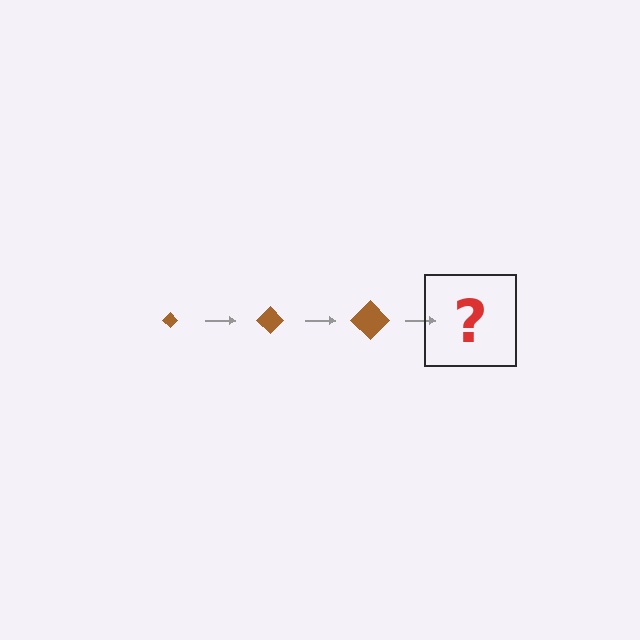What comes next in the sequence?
The next element should be a brown diamond, larger than the previous one.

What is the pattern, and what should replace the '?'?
The pattern is that the diamond gets progressively larger each step. The '?' should be a brown diamond, larger than the previous one.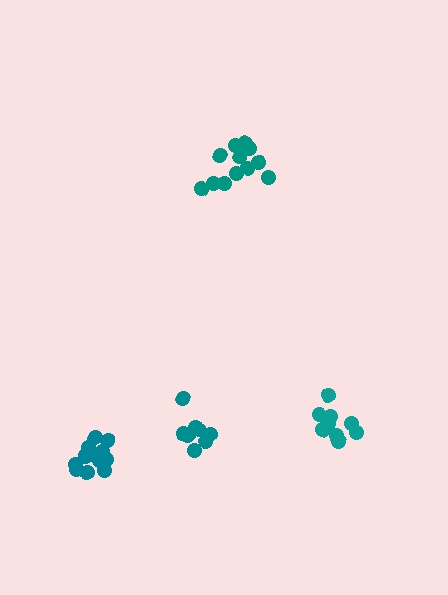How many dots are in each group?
Group 1: 9 dots, Group 2: 10 dots, Group 3: 14 dots, Group 4: 13 dots (46 total).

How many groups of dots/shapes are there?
There are 4 groups.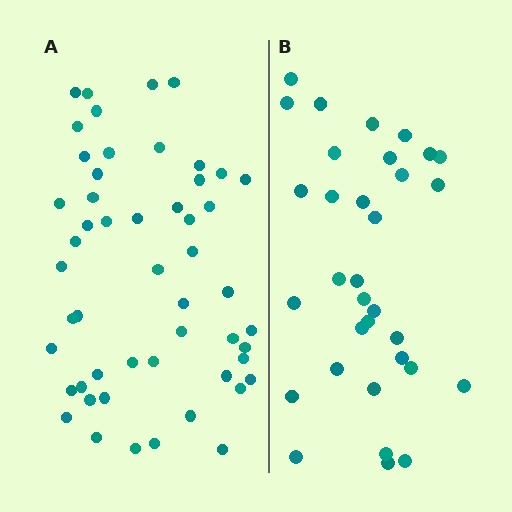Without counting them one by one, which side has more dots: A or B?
Region A (the left region) has more dots.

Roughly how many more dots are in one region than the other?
Region A has approximately 20 more dots than region B.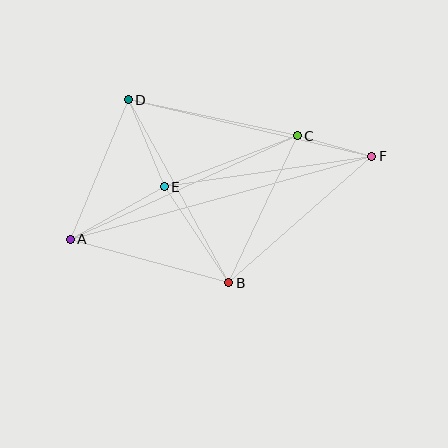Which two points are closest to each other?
Points C and F are closest to each other.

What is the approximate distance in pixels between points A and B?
The distance between A and B is approximately 164 pixels.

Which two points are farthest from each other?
Points A and F are farthest from each other.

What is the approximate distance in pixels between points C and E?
The distance between C and E is approximately 143 pixels.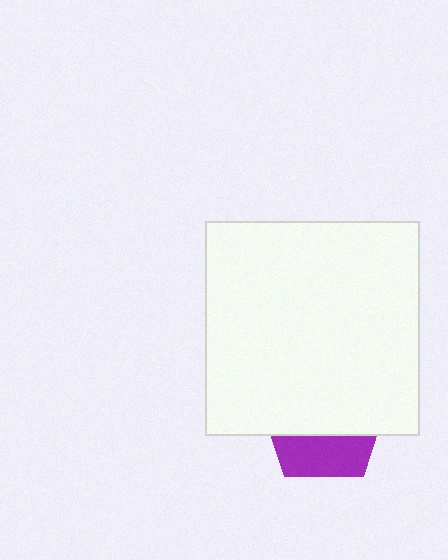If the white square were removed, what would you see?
You would see the complete purple pentagon.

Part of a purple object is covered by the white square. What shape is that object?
It is a pentagon.